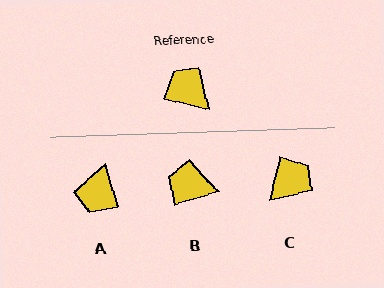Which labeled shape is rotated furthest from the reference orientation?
A, about 120 degrees away.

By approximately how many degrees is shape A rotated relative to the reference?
Approximately 120 degrees counter-clockwise.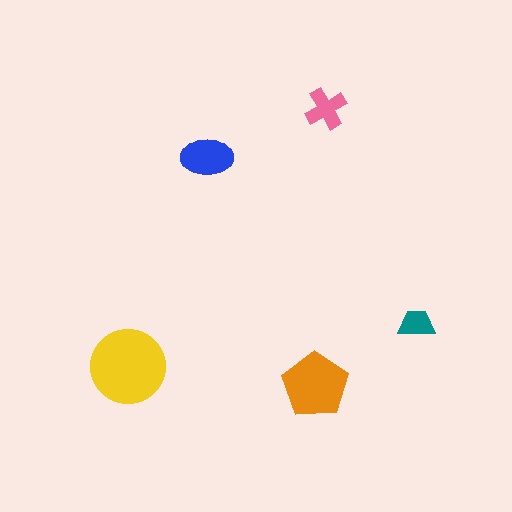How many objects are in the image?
There are 5 objects in the image.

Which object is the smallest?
The teal trapezoid.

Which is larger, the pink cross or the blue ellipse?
The blue ellipse.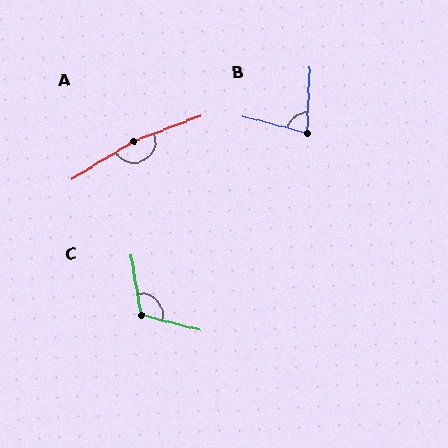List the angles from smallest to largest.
B (78°), C (114°), A (170°).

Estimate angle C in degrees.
Approximately 114 degrees.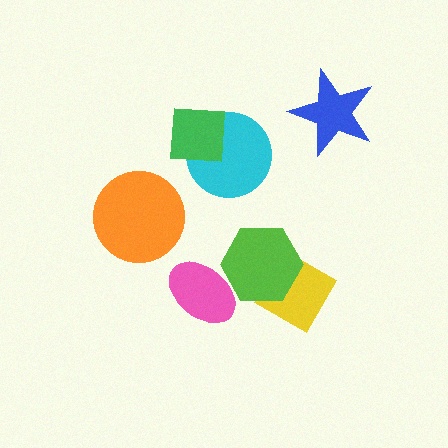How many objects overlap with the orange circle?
0 objects overlap with the orange circle.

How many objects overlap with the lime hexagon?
2 objects overlap with the lime hexagon.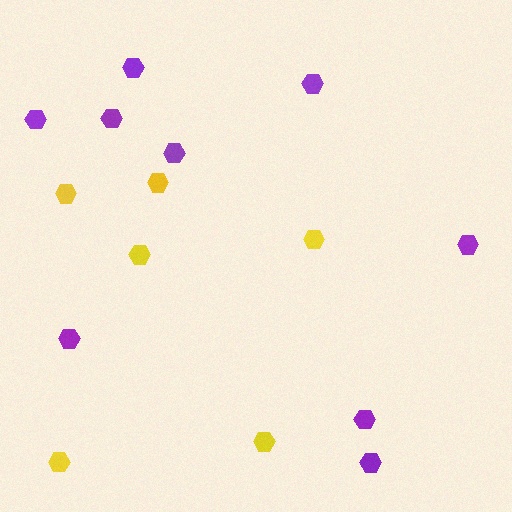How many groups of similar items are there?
There are 2 groups: one group of purple hexagons (9) and one group of yellow hexagons (6).